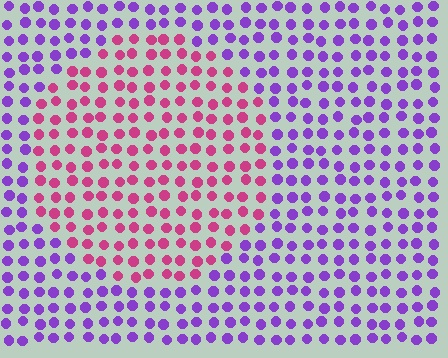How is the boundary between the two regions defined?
The boundary is defined purely by a slight shift in hue (about 58 degrees). Spacing, size, and orientation are identical on both sides.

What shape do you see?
I see a circle.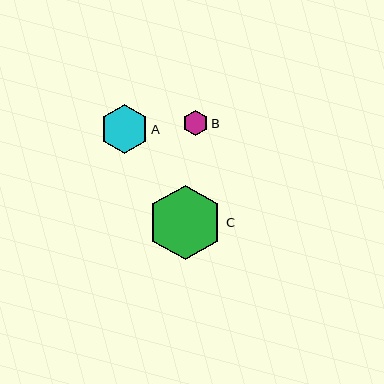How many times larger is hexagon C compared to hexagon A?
Hexagon C is approximately 1.5 times the size of hexagon A.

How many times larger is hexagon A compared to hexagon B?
Hexagon A is approximately 1.9 times the size of hexagon B.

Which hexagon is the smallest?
Hexagon B is the smallest with a size of approximately 26 pixels.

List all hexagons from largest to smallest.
From largest to smallest: C, A, B.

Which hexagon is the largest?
Hexagon C is the largest with a size of approximately 75 pixels.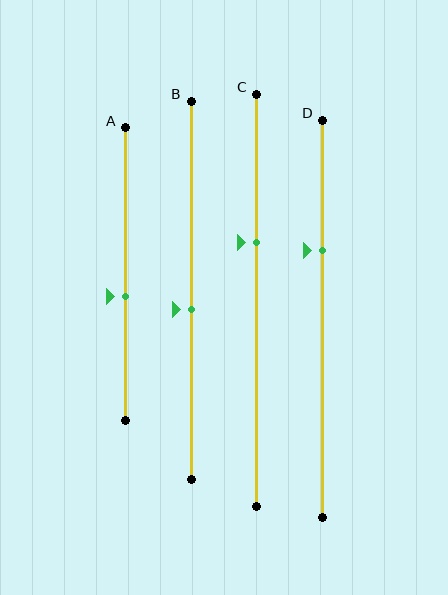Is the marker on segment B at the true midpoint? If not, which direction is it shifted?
No, the marker on segment B is shifted downward by about 5% of the segment length.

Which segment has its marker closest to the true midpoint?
Segment B has its marker closest to the true midpoint.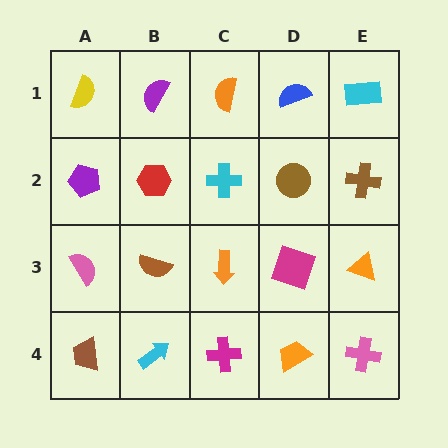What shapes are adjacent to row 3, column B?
A red hexagon (row 2, column B), a cyan arrow (row 4, column B), a pink semicircle (row 3, column A), an orange arrow (row 3, column C).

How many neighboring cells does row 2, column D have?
4.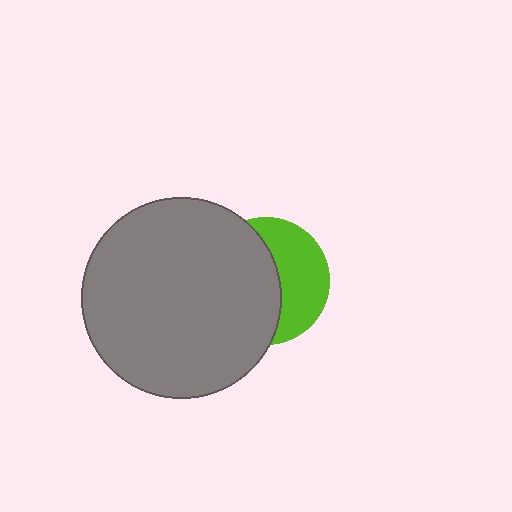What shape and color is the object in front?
The object in front is a gray circle.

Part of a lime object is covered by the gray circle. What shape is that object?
It is a circle.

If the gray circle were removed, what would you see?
You would see the complete lime circle.